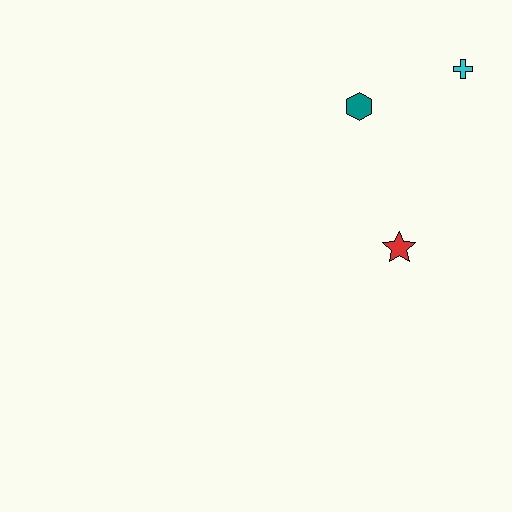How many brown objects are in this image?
There are no brown objects.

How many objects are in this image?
There are 3 objects.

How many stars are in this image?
There is 1 star.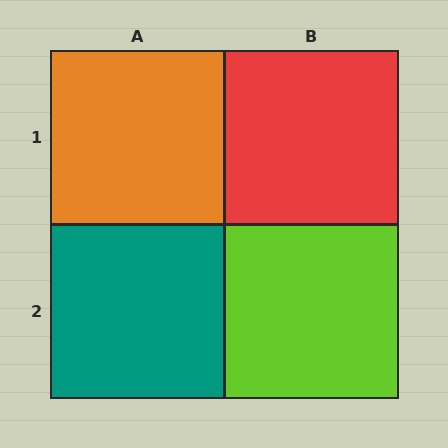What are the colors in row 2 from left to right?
Teal, lime.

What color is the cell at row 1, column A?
Orange.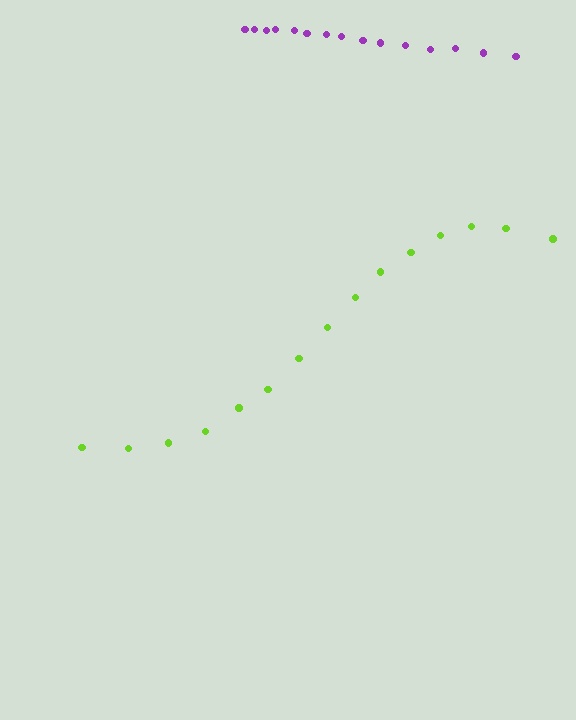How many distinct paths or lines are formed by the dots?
There are 2 distinct paths.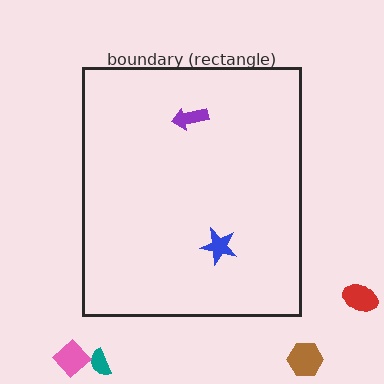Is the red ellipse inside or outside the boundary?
Outside.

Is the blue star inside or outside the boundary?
Inside.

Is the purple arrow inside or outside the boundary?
Inside.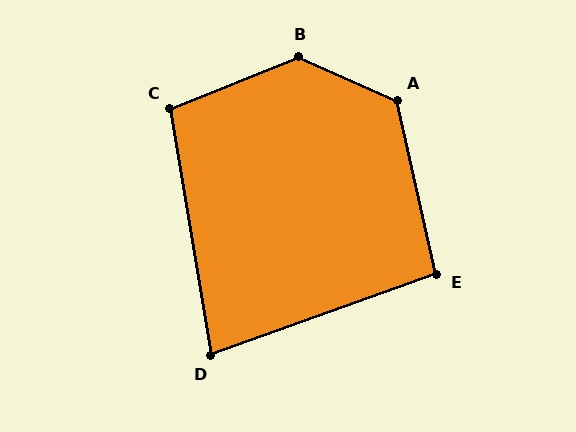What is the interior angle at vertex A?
Approximately 126 degrees (obtuse).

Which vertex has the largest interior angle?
B, at approximately 134 degrees.